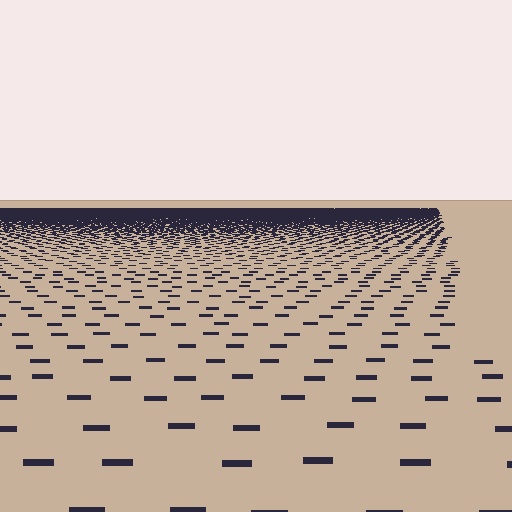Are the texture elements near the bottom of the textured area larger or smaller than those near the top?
Larger. Near the bottom, elements are closer to the viewer and appear at a bigger on-screen size.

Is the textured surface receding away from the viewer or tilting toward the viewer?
The surface is receding away from the viewer. Texture elements get smaller and denser toward the top.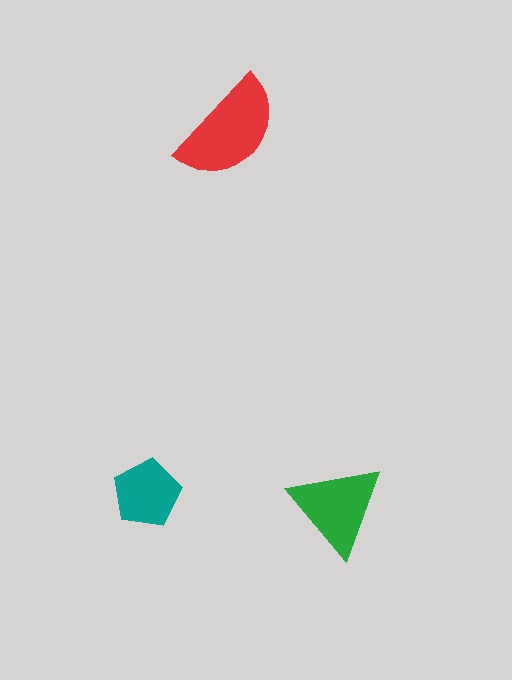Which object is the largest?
The red semicircle.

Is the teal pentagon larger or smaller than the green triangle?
Smaller.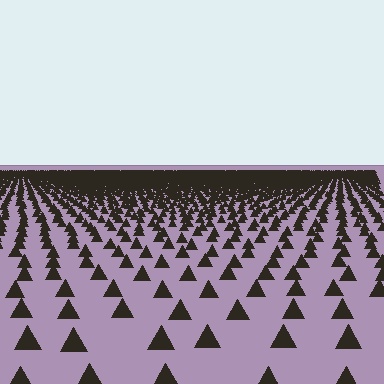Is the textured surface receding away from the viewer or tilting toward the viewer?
The surface is receding away from the viewer. Texture elements get smaller and denser toward the top.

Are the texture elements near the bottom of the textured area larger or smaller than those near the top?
Larger. Near the bottom, elements are closer to the viewer and appear at a bigger on-screen size.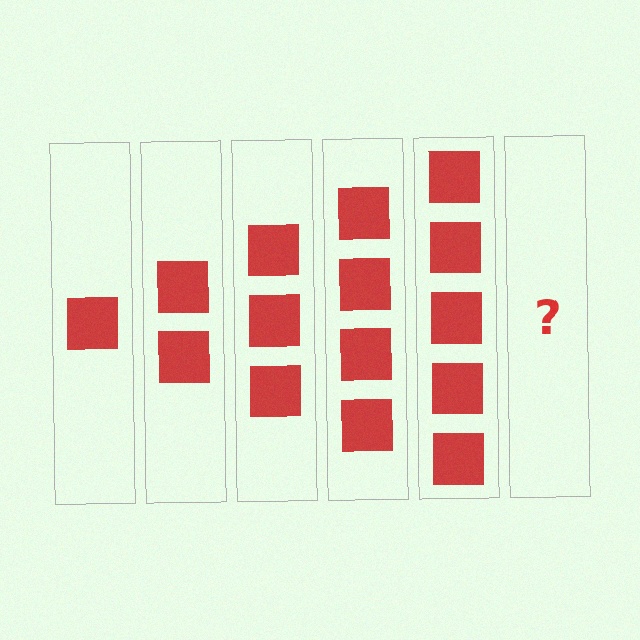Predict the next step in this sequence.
The next step is 6 squares.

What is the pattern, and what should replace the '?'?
The pattern is that each step adds one more square. The '?' should be 6 squares.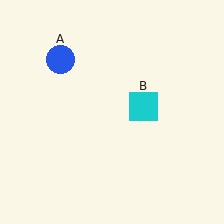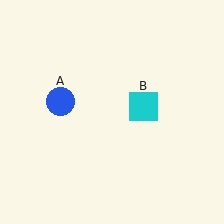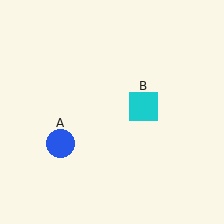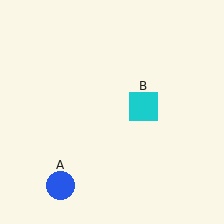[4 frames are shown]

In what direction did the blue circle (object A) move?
The blue circle (object A) moved down.